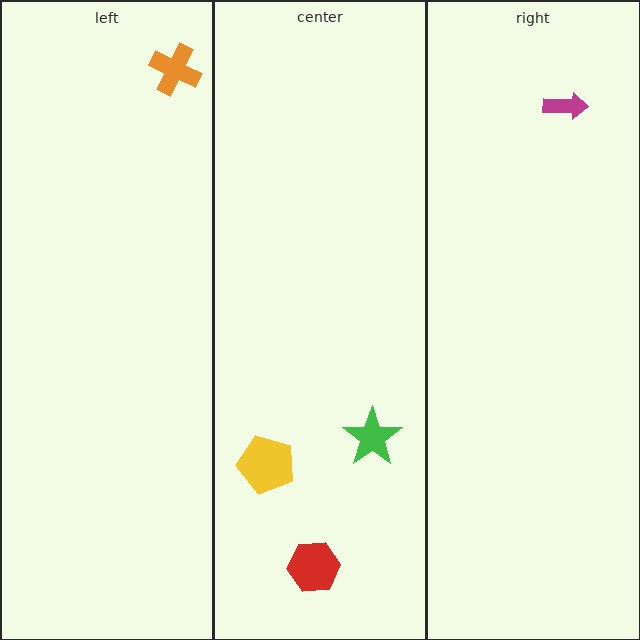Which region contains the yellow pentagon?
The center region.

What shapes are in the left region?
The orange cross.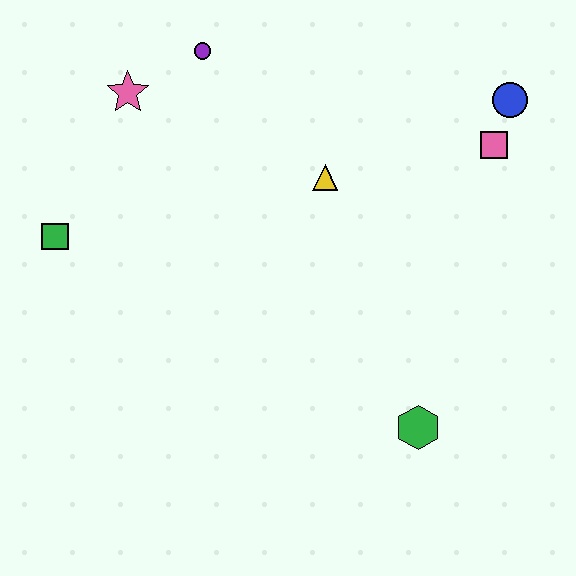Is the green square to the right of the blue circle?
No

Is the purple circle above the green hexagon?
Yes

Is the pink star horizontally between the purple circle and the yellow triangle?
No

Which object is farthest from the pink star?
The green hexagon is farthest from the pink star.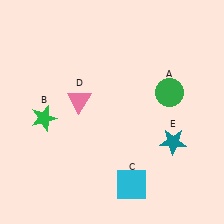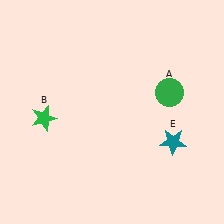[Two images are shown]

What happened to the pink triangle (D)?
The pink triangle (D) was removed in Image 2. It was in the top-left area of Image 1.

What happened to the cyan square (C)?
The cyan square (C) was removed in Image 2. It was in the bottom-right area of Image 1.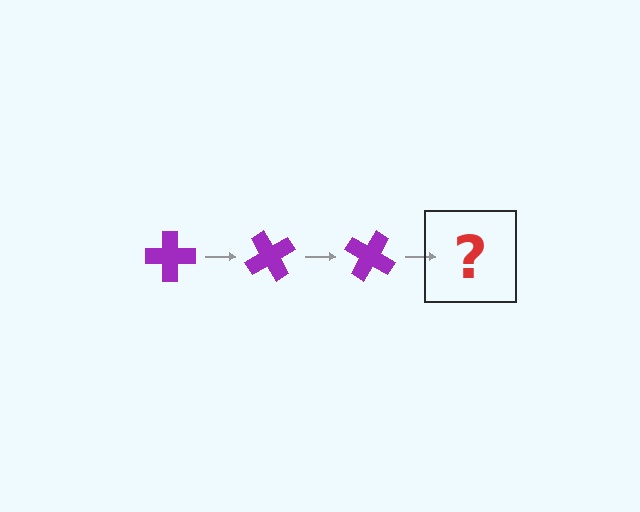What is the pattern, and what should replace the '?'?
The pattern is that the cross rotates 60 degrees each step. The '?' should be a purple cross rotated 180 degrees.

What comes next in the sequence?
The next element should be a purple cross rotated 180 degrees.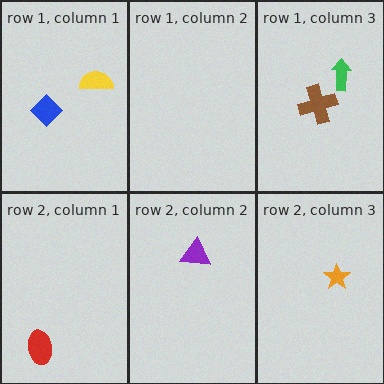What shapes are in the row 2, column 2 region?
The purple triangle.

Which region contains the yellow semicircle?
The row 1, column 1 region.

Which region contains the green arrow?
The row 1, column 3 region.